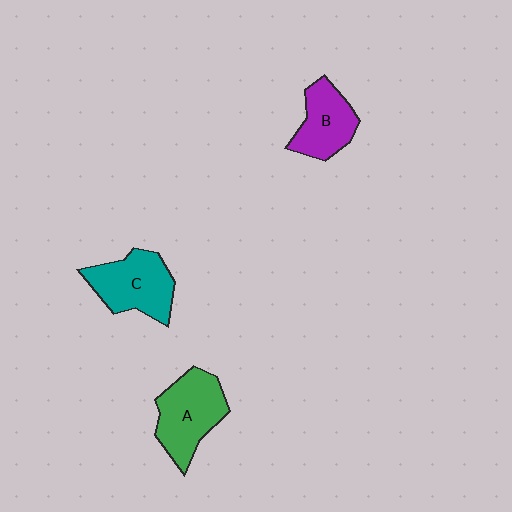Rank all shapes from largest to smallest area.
From largest to smallest: A (green), C (teal), B (purple).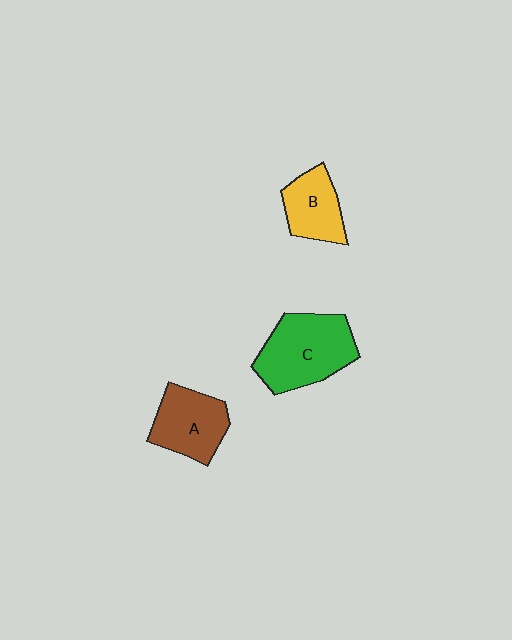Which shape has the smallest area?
Shape B (yellow).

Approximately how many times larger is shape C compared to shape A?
Approximately 1.4 times.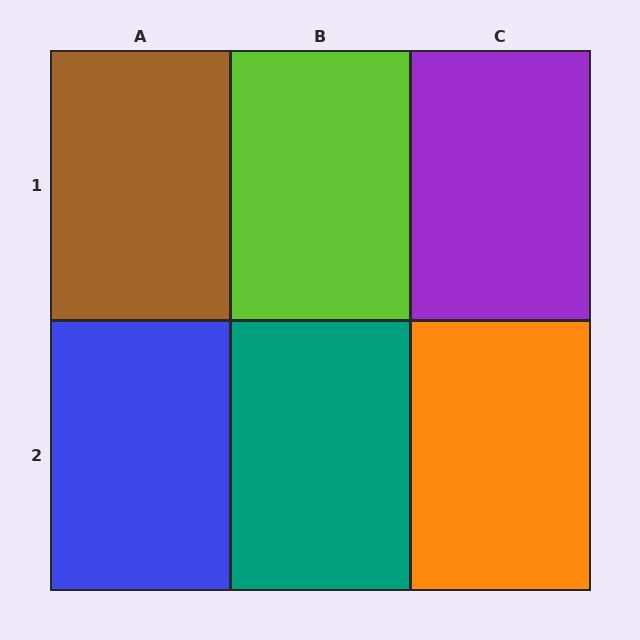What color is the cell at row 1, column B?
Lime.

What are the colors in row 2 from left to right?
Blue, teal, orange.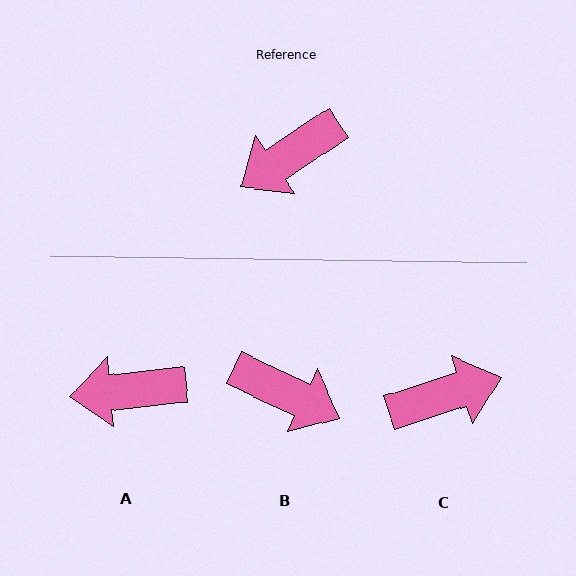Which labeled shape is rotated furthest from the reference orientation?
C, about 164 degrees away.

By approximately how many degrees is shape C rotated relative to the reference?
Approximately 164 degrees counter-clockwise.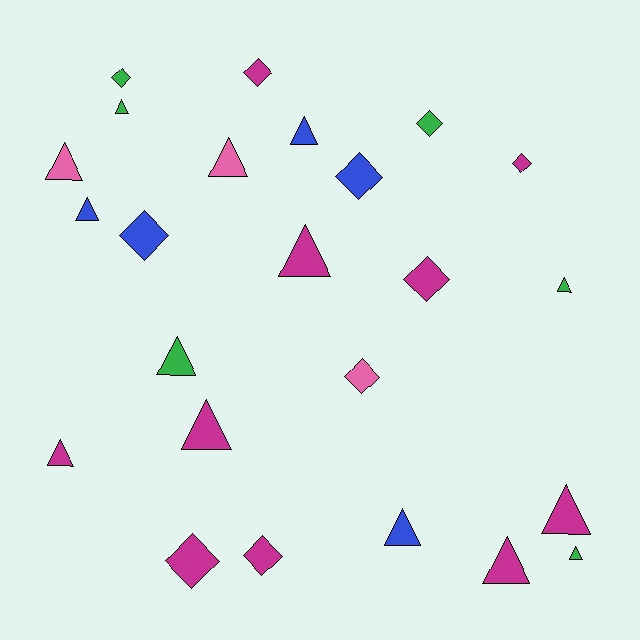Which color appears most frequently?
Magenta, with 10 objects.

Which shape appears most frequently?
Triangle, with 14 objects.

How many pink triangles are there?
There are 2 pink triangles.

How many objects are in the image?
There are 24 objects.